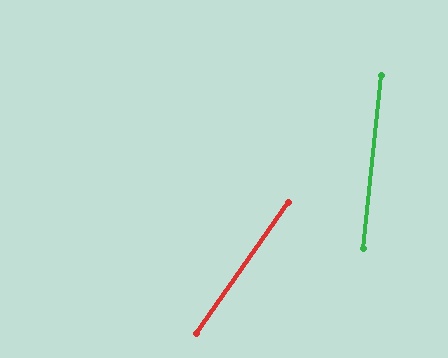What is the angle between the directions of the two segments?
Approximately 29 degrees.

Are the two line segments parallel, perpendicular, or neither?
Neither parallel nor perpendicular — they differ by about 29°.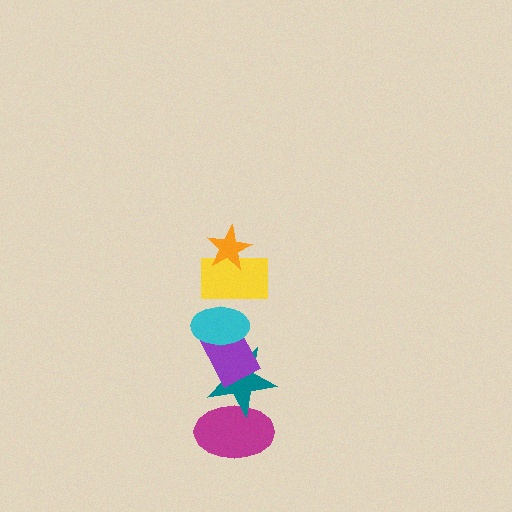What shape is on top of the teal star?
The purple rectangle is on top of the teal star.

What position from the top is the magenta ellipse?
The magenta ellipse is 6th from the top.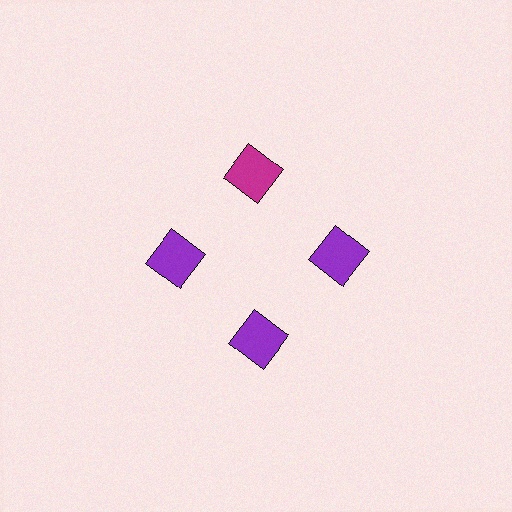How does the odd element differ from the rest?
It has a different color: magenta instead of purple.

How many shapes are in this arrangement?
There are 4 shapes arranged in a ring pattern.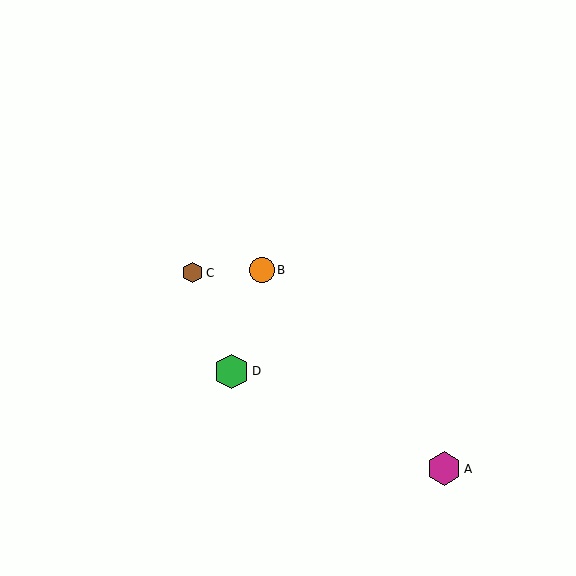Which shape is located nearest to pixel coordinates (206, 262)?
The brown hexagon (labeled C) at (193, 273) is nearest to that location.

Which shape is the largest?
The green hexagon (labeled D) is the largest.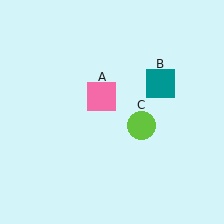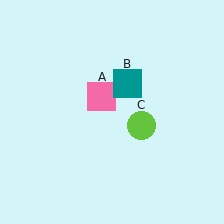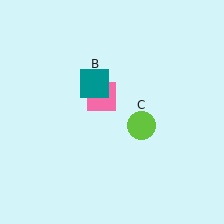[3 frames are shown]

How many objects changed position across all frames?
1 object changed position: teal square (object B).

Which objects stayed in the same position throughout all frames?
Pink square (object A) and lime circle (object C) remained stationary.